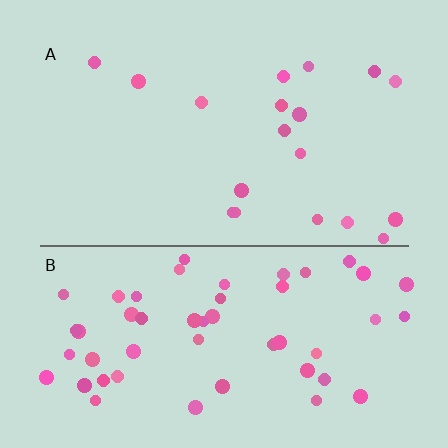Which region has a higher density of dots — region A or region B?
B (the bottom).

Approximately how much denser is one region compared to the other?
Approximately 2.8× — region B over region A.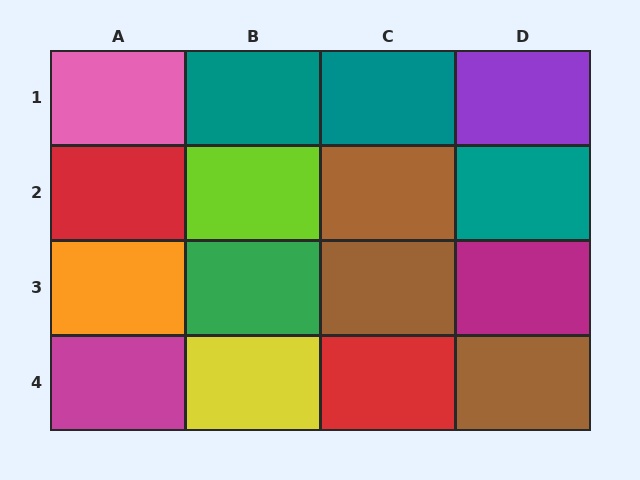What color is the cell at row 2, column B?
Lime.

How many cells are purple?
1 cell is purple.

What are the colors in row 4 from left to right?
Magenta, yellow, red, brown.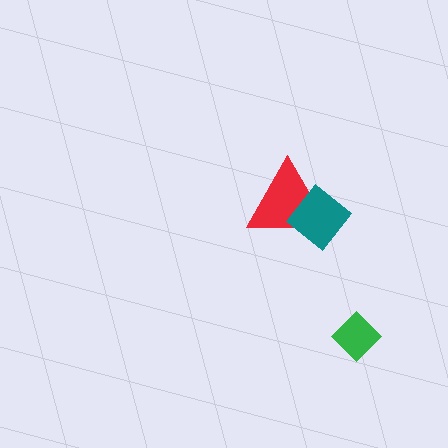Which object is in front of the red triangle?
The teal diamond is in front of the red triangle.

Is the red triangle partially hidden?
Yes, it is partially covered by another shape.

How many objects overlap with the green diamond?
0 objects overlap with the green diamond.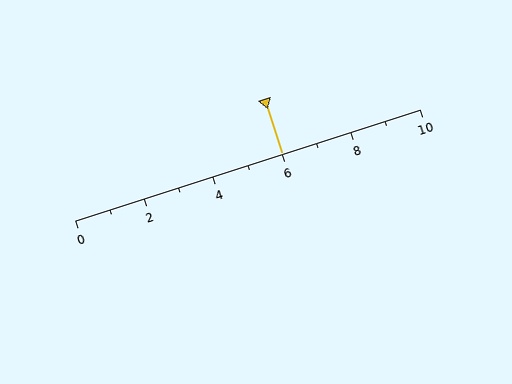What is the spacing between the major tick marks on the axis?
The major ticks are spaced 2 apart.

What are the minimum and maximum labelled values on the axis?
The axis runs from 0 to 10.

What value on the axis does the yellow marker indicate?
The marker indicates approximately 6.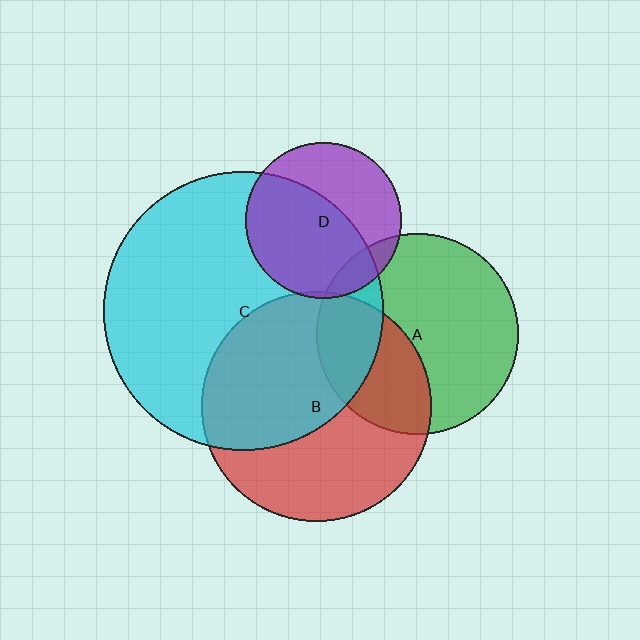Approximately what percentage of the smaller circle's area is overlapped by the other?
Approximately 35%.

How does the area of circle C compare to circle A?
Approximately 1.9 times.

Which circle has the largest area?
Circle C (cyan).